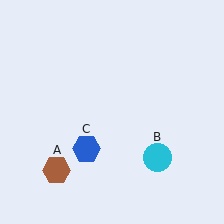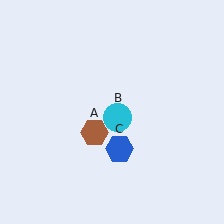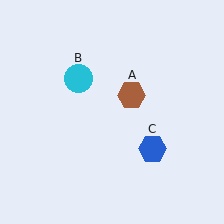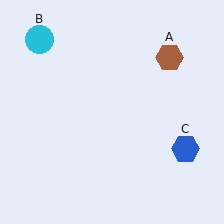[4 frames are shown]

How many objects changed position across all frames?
3 objects changed position: brown hexagon (object A), cyan circle (object B), blue hexagon (object C).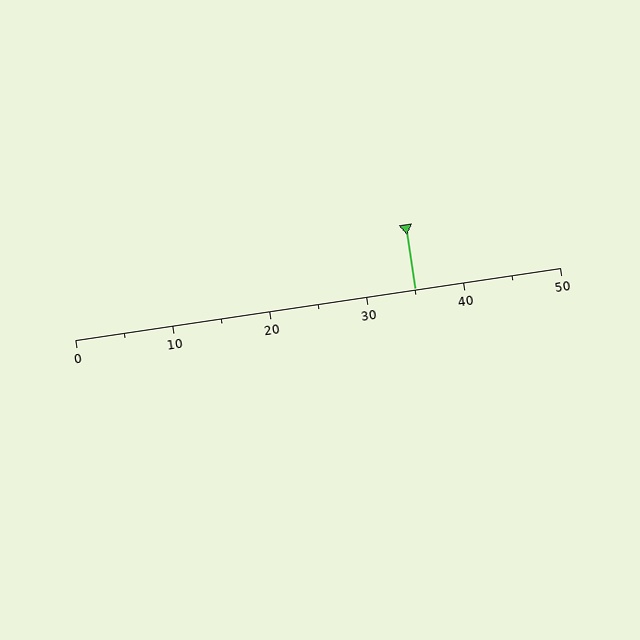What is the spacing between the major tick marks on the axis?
The major ticks are spaced 10 apart.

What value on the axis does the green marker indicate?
The marker indicates approximately 35.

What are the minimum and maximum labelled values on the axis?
The axis runs from 0 to 50.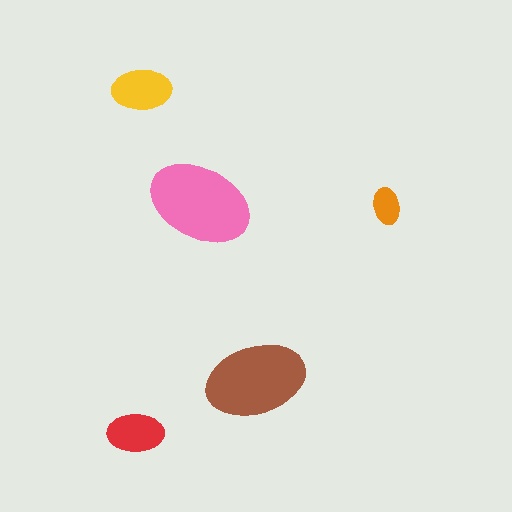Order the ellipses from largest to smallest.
the pink one, the brown one, the yellow one, the red one, the orange one.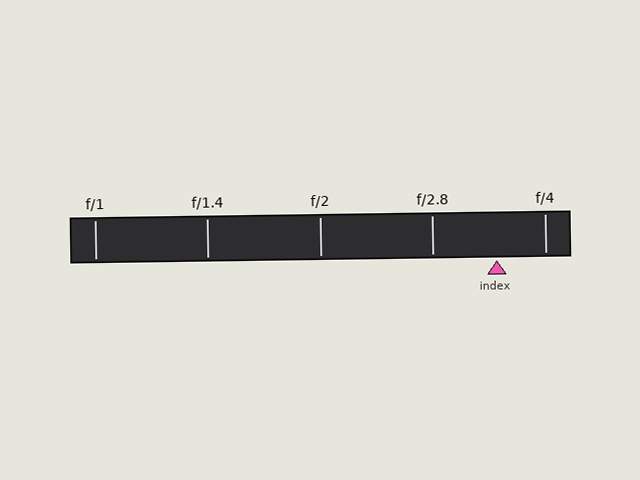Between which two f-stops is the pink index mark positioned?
The index mark is between f/2.8 and f/4.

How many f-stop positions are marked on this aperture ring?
There are 5 f-stop positions marked.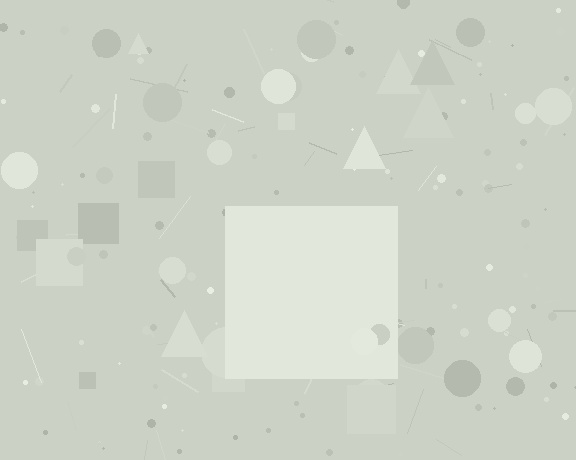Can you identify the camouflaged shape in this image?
The camouflaged shape is a square.